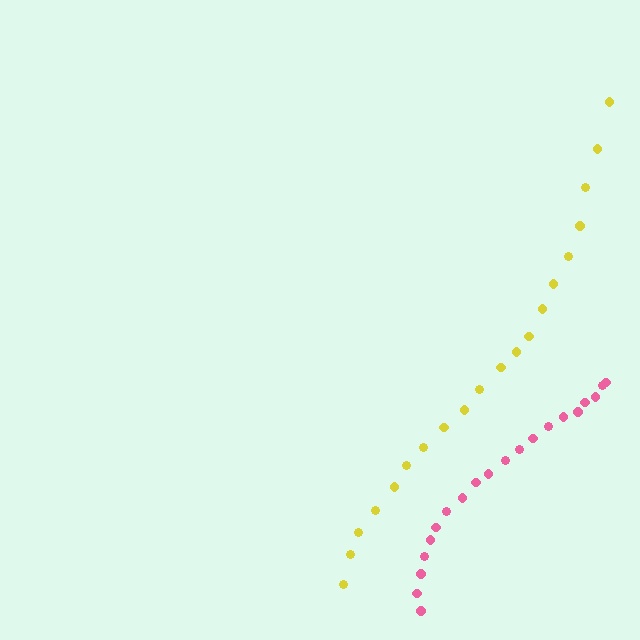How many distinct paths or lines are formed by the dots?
There are 2 distinct paths.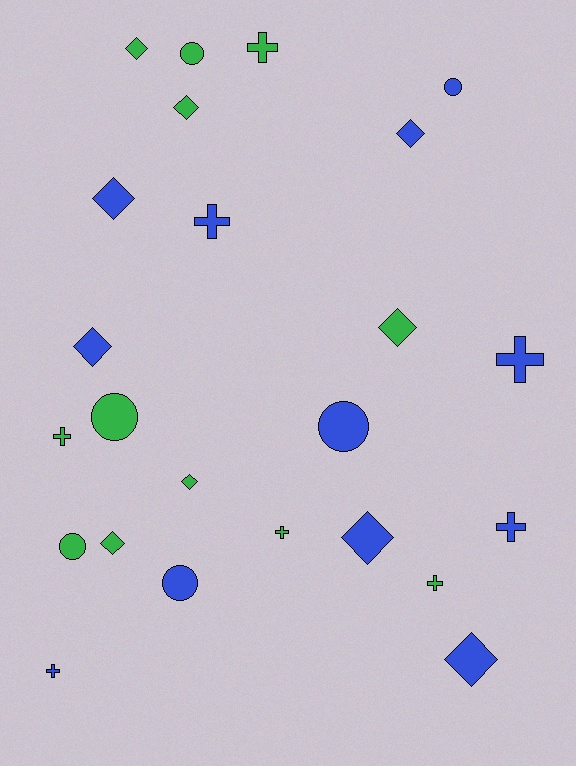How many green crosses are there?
There are 4 green crosses.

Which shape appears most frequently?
Diamond, with 10 objects.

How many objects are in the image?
There are 24 objects.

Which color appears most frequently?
Blue, with 12 objects.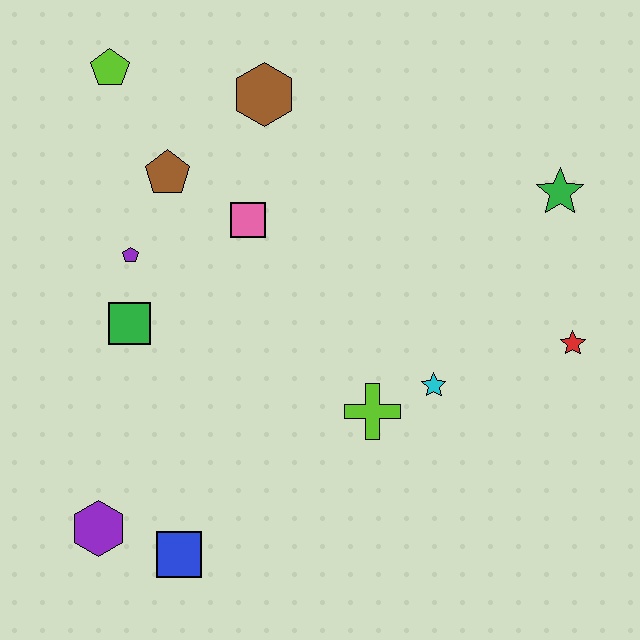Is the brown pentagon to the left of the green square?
No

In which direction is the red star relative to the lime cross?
The red star is to the right of the lime cross.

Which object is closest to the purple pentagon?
The green square is closest to the purple pentagon.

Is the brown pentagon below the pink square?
No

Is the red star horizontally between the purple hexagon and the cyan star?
No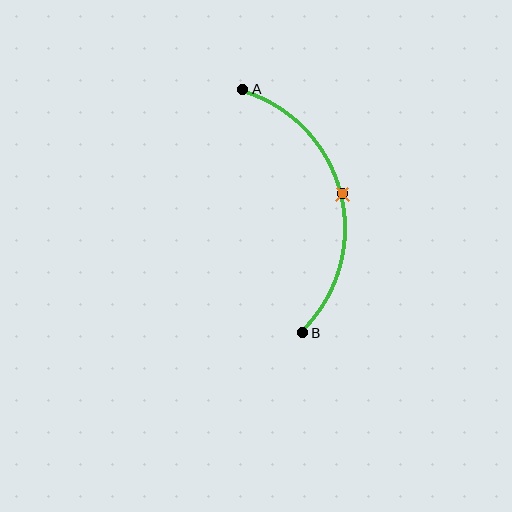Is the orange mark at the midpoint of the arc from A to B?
Yes. The orange mark lies on the arc at equal arc-length from both A and B — it is the arc midpoint.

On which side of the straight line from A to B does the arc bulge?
The arc bulges to the right of the straight line connecting A and B.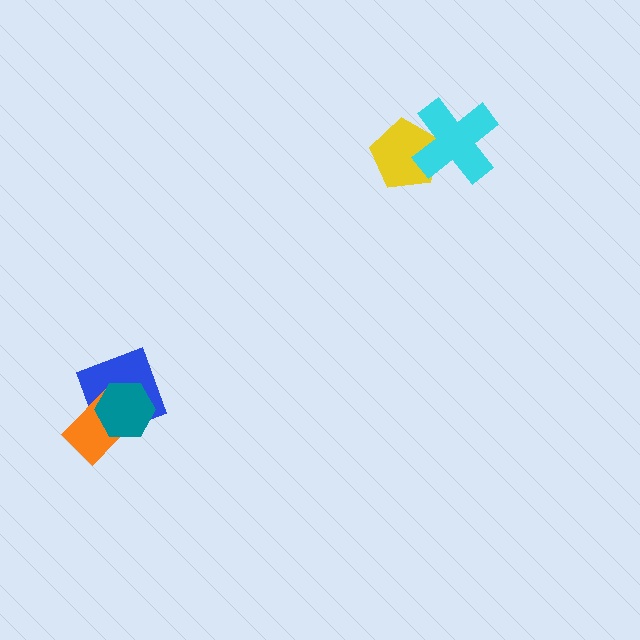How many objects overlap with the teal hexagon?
2 objects overlap with the teal hexagon.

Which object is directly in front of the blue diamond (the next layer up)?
The orange rectangle is directly in front of the blue diamond.